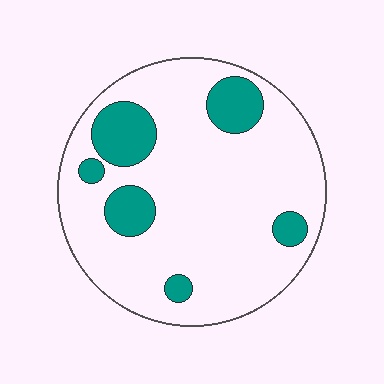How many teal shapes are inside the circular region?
6.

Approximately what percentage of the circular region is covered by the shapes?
Approximately 20%.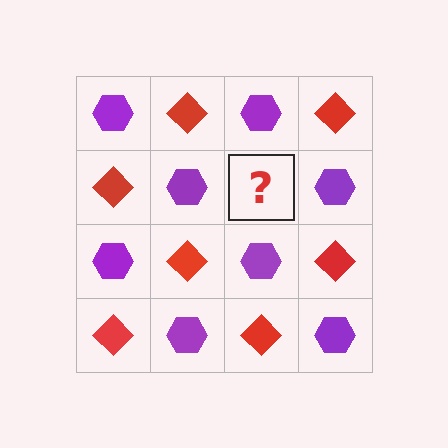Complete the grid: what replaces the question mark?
The question mark should be replaced with a red diamond.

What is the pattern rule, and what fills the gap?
The rule is that it alternates purple hexagon and red diamond in a checkerboard pattern. The gap should be filled with a red diamond.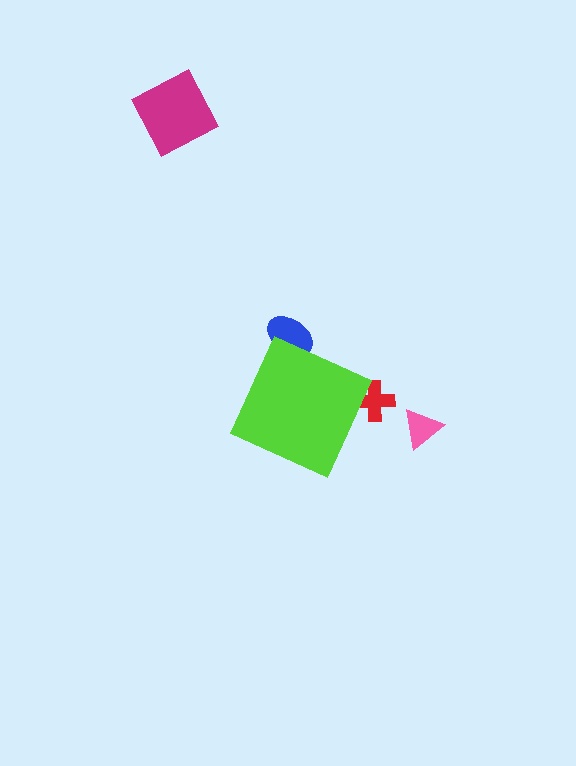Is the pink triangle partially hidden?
No, the pink triangle is fully visible.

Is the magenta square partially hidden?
No, the magenta square is fully visible.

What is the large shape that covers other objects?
A lime diamond.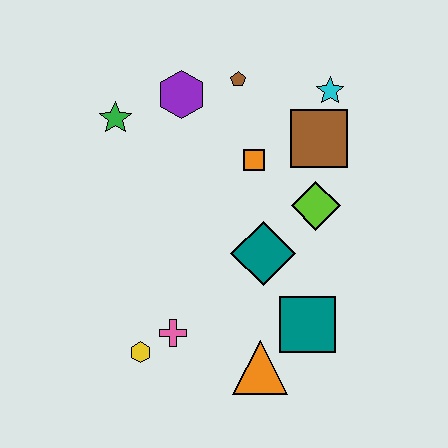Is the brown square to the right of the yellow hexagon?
Yes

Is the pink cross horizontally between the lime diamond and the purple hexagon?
No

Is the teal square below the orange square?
Yes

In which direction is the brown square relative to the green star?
The brown square is to the right of the green star.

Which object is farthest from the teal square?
The green star is farthest from the teal square.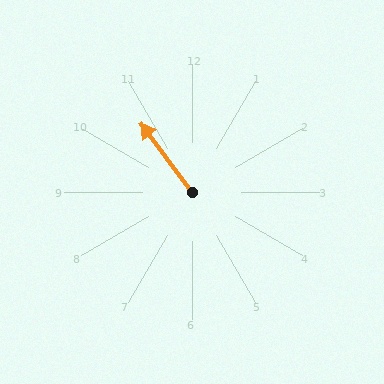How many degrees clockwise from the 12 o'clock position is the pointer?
Approximately 323 degrees.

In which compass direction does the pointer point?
Northwest.